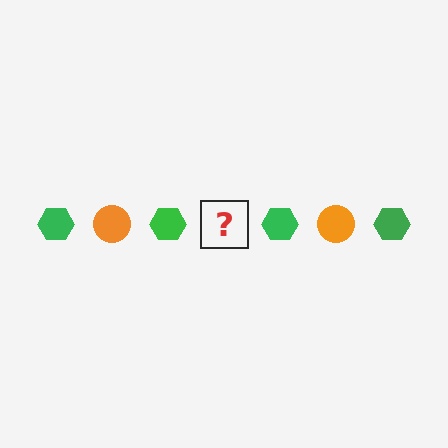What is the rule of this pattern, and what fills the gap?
The rule is that the pattern alternates between green hexagon and orange circle. The gap should be filled with an orange circle.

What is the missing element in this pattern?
The missing element is an orange circle.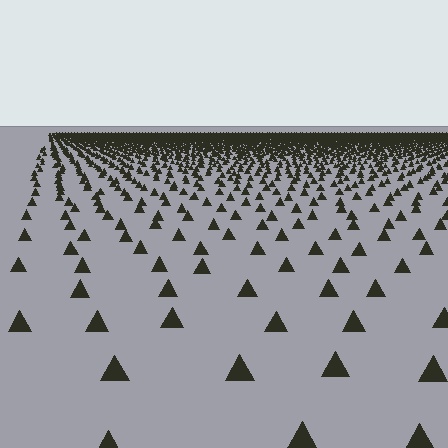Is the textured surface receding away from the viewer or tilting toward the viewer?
The surface is receding away from the viewer. Texture elements get smaller and denser toward the top.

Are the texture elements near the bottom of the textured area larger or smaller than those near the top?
Larger. Near the bottom, elements are closer to the viewer and appear at a bigger on-screen size.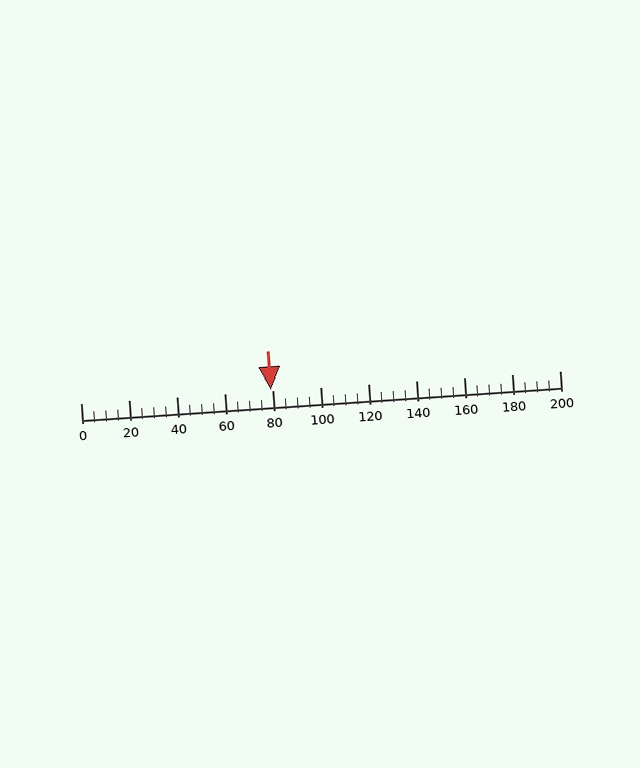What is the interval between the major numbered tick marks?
The major tick marks are spaced 20 units apart.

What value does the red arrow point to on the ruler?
The red arrow points to approximately 79.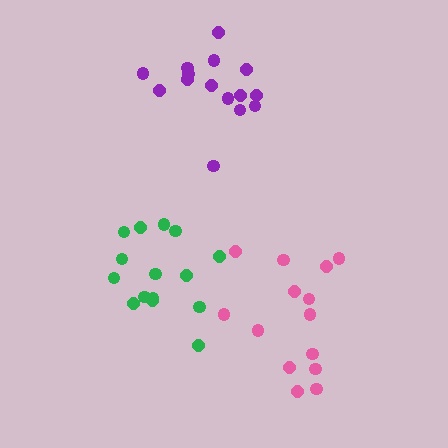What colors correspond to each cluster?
The clusters are colored: pink, green, purple.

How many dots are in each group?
Group 1: 14 dots, Group 2: 15 dots, Group 3: 15 dots (44 total).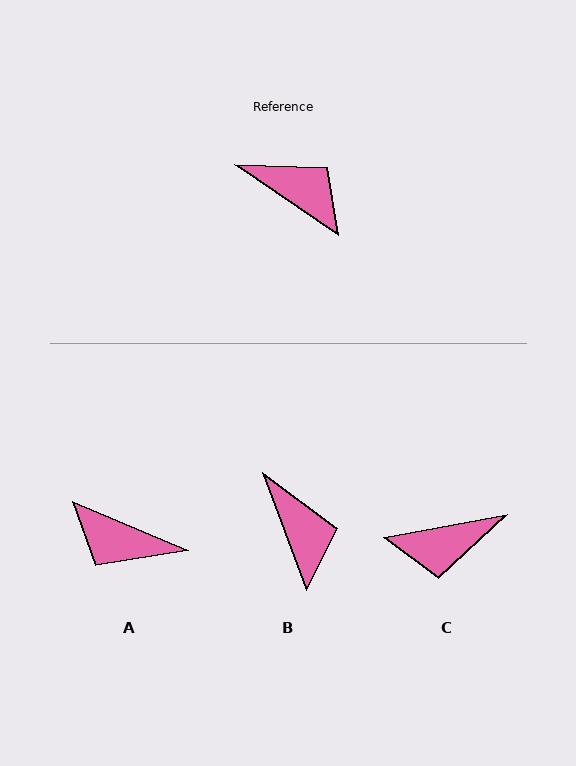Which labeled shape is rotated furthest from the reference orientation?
A, about 169 degrees away.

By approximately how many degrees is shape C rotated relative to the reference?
Approximately 136 degrees clockwise.